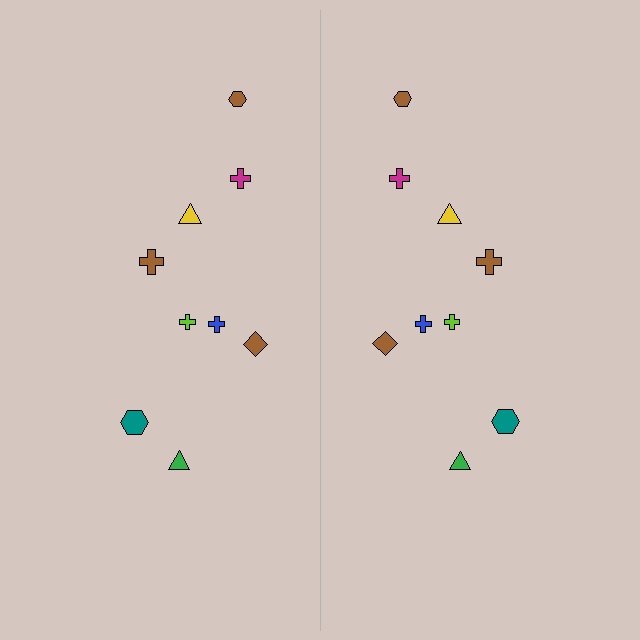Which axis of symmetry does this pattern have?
The pattern has a vertical axis of symmetry running through the center of the image.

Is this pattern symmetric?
Yes, this pattern has bilateral (reflection) symmetry.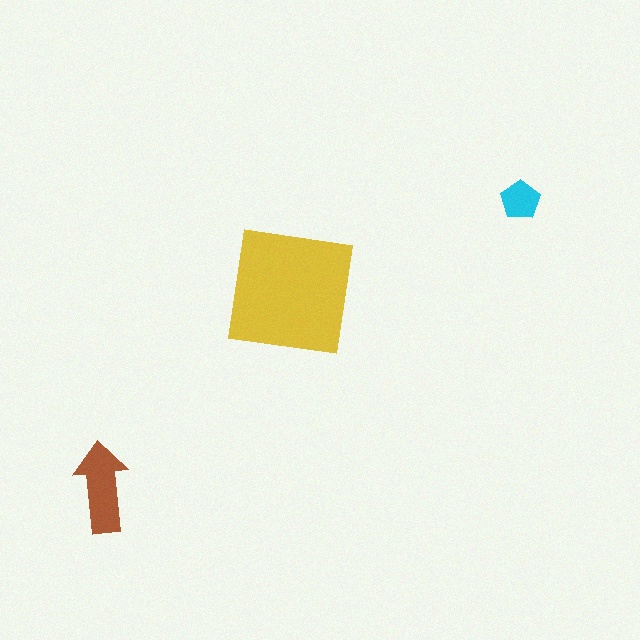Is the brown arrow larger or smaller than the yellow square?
Smaller.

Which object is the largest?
The yellow square.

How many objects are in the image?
There are 3 objects in the image.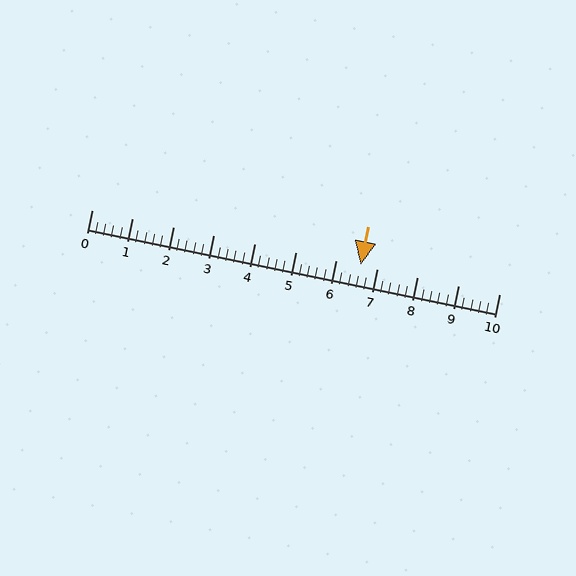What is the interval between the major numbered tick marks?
The major tick marks are spaced 1 units apart.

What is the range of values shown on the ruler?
The ruler shows values from 0 to 10.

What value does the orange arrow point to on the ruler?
The orange arrow points to approximately 6.6.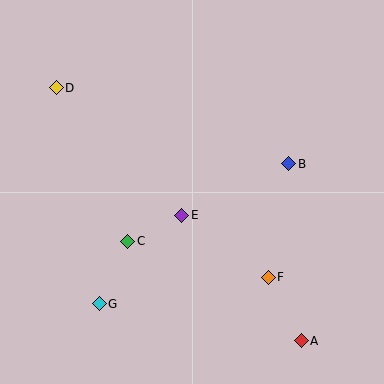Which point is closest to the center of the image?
Point E at (182, 215) is closest to the center.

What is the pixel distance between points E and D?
The distance between E and D is 179 pixels.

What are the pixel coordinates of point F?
Point F is at (268, 277).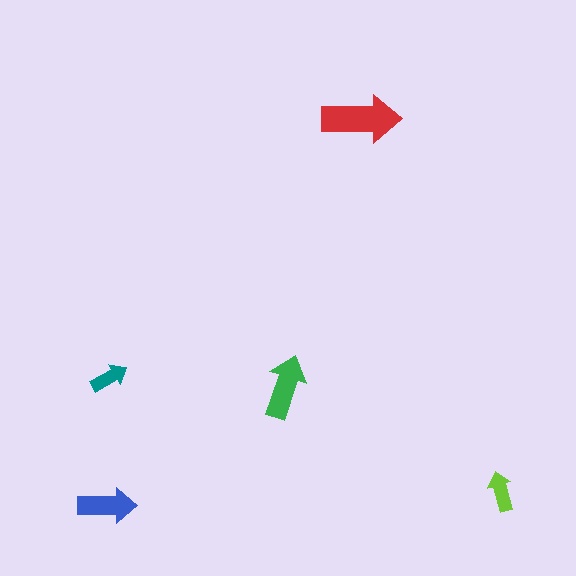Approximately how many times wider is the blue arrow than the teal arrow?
About 1.5 times wider.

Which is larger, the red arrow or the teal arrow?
The red one.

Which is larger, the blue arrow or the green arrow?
The green one.